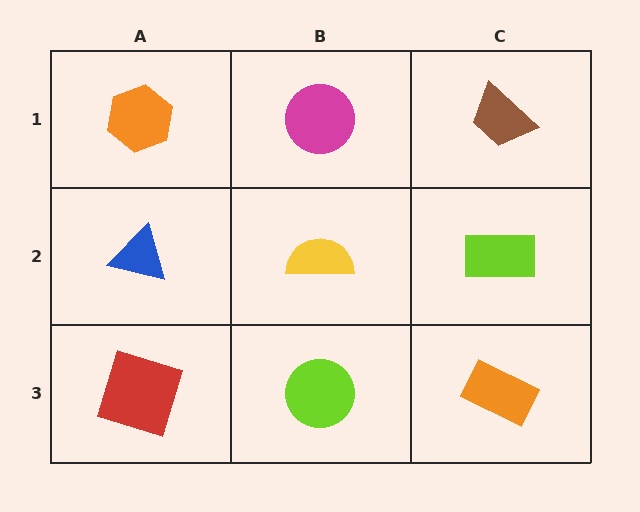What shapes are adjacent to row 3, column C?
A lime rectangle (row 2, column C), a lime circle (row 3, column B).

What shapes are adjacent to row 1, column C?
A lime rectangle (row 2, column C), a magenta circle (row 1, column B).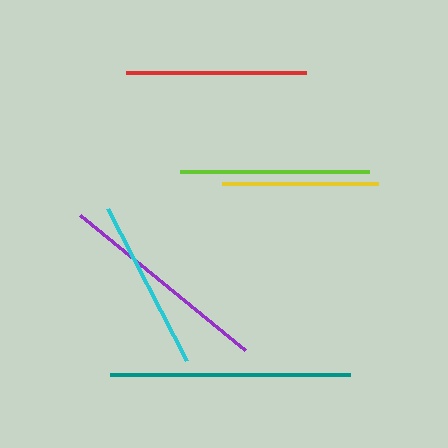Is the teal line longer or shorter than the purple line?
The teal line is longer than the purple line.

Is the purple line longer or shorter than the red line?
The purple line is longer than the red line.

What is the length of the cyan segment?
The cyan segment is approximately 170 pixels long.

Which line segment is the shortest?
The yellow line is the shortest at approximately 156 pixels.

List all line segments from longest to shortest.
From longest to shortest: teal, purple, lime, red, cyan, yellow.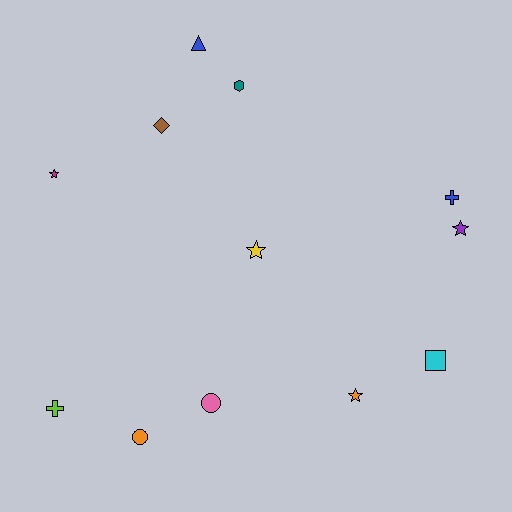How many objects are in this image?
There are 12 objects.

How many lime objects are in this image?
There is 1 lime object.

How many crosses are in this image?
There are 2 crosses.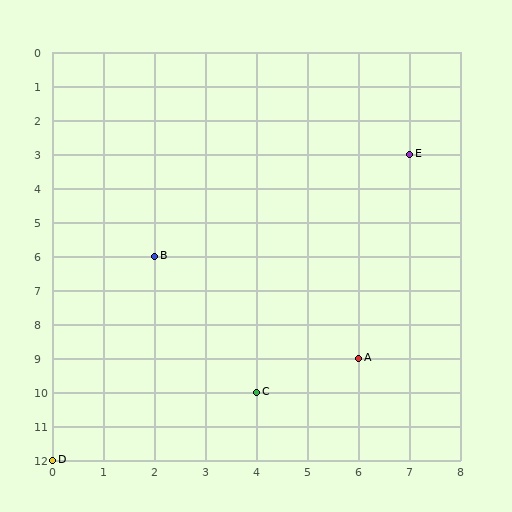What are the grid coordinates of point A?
Point A is at grid coordinates (6, 9).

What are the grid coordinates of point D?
Point D is at grid coordinates (0, 12).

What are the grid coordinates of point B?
Point B is at grid coordinates (2, 6).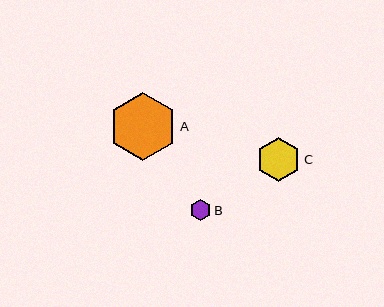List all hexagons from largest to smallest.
From largest to smallest: A, C, B.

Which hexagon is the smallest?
Hexagon B is the smallest with a size of approximately 21 pixels.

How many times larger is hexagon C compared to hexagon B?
Hexagon C is approximately 2.1 times the size of hexagon B.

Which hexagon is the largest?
Hexagon A is the largest with a size of approximately 68 pixels.